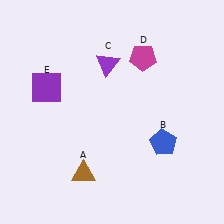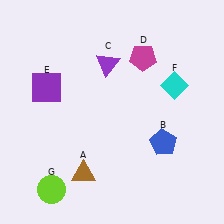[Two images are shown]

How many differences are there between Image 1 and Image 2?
There are 2 differences between the two images.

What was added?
A cyan diamond (F), a lime circle (G) were added in Image 2.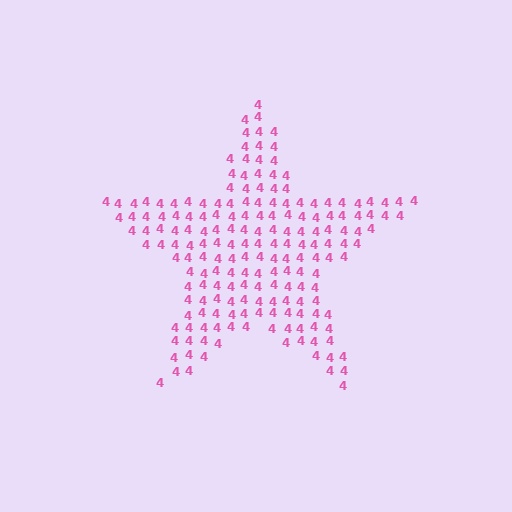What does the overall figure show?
The overall figure shows a star.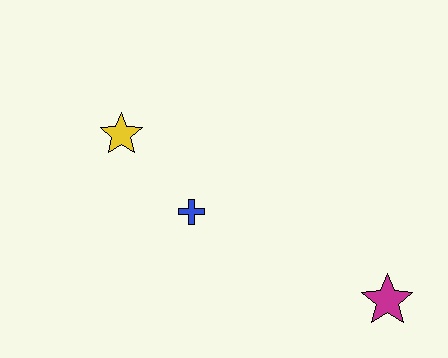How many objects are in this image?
There are 3 objects.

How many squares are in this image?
There are no squares.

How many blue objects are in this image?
There is 1 blue object.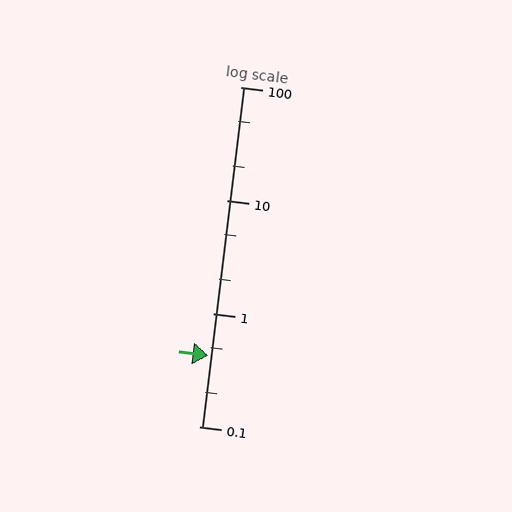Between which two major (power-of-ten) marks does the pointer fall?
The pointer is between 0.1 and 1.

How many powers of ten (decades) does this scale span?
The scale spans 3 decades, from 0.1 to 100.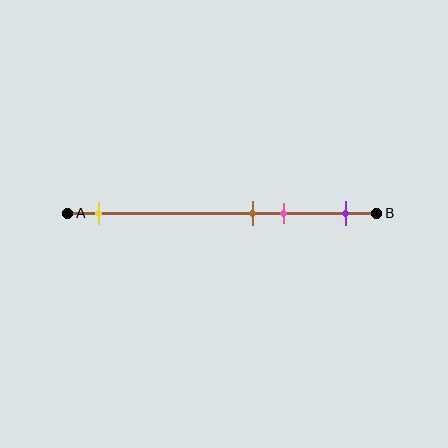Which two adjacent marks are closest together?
The brown and pink marks are the closest adjacent pair.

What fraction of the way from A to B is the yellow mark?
The yellow mark is approximately 10% (0.1) of the way from A to B.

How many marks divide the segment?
There are 4 marks dividing the segment.